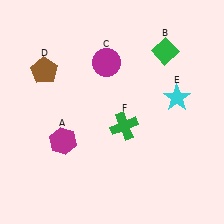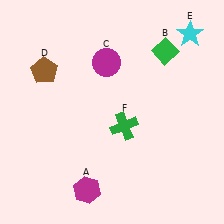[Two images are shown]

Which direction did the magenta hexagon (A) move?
The magenta hexagon (A) moved down.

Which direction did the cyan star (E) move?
The cyan star (E) moved up.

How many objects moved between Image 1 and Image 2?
2 objects moved between the two images.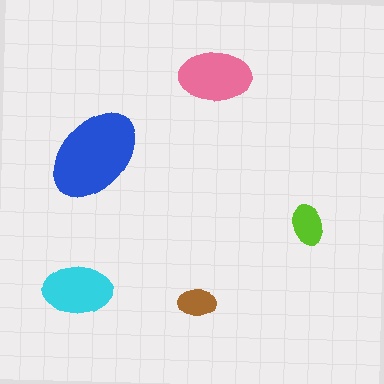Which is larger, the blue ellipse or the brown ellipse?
The blue one.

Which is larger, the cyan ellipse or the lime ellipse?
The cyan one.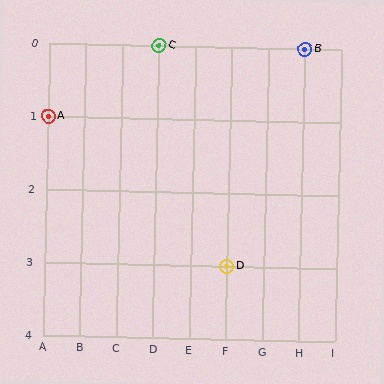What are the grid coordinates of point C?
Point C is at grid coordinates (D, 0).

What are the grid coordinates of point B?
Point B is at grid coordinates (H, 0).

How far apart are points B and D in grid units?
Points B and D are 2 columns and 3 rows apart (about 3.6 grid units diagonally).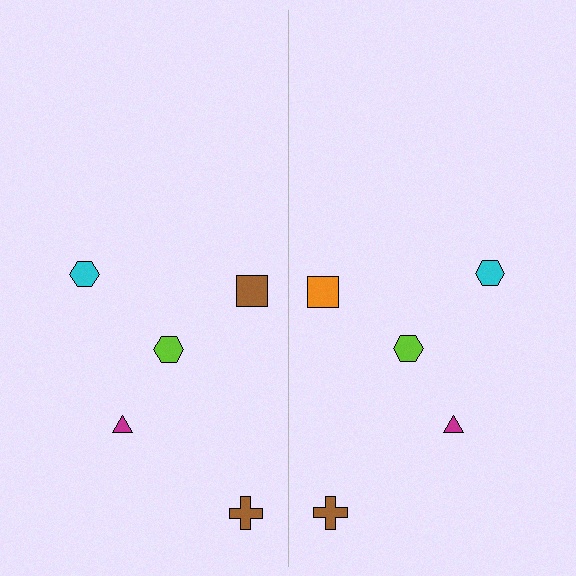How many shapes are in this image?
There are 10 shapes in this image.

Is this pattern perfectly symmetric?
No, the pattern is not perfectly symmetric. The orange square on the right side breaks the symmetry — its mirror counterpart is brown.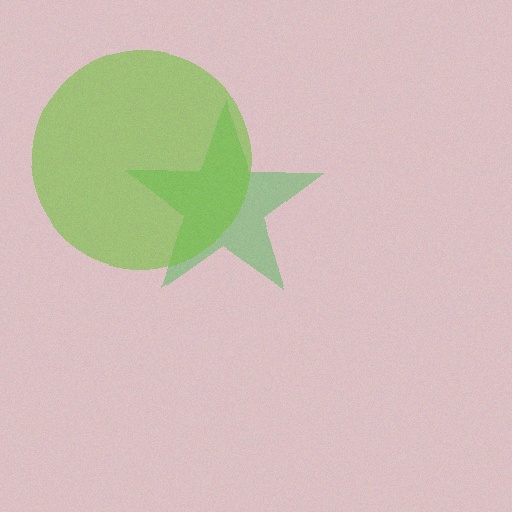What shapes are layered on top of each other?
The layered shapes are: a green star, a lime circle.